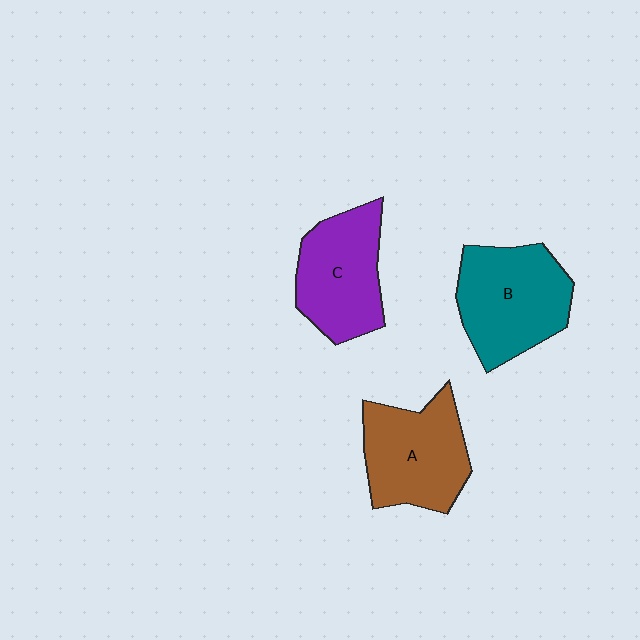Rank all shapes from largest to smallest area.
From largest to smallest: B (teal), A (brown), C (purple).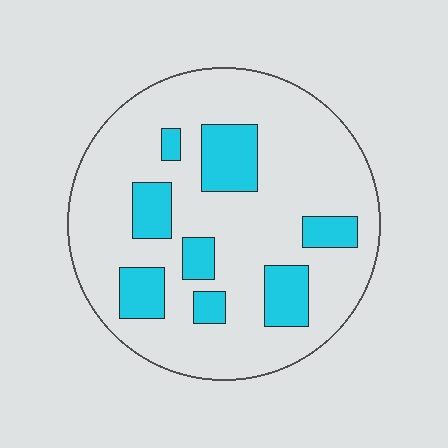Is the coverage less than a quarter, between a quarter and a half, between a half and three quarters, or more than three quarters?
Less than a quarter.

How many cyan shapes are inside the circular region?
8.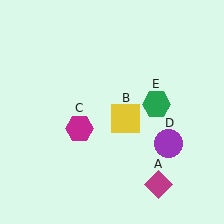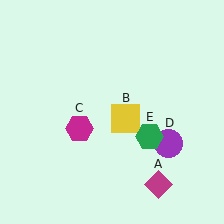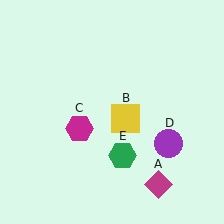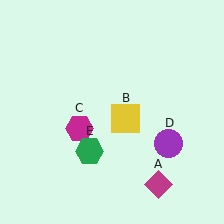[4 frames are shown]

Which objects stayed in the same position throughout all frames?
Magenta diamond (object A) and yellow square (object B) and magenta hexagon (object C) and purple circle (object D) remained stationary.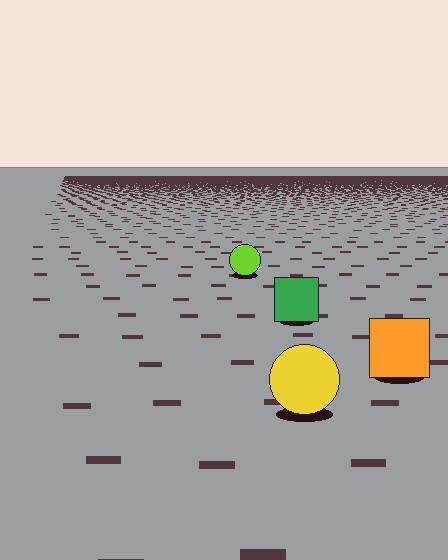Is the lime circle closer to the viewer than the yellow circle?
No. The yellow circle is closer — you can tell from the texture gradient: the ground texture is coarser near it.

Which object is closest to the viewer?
The yellow circle is closest. The texture marks near it are larger and more spread out.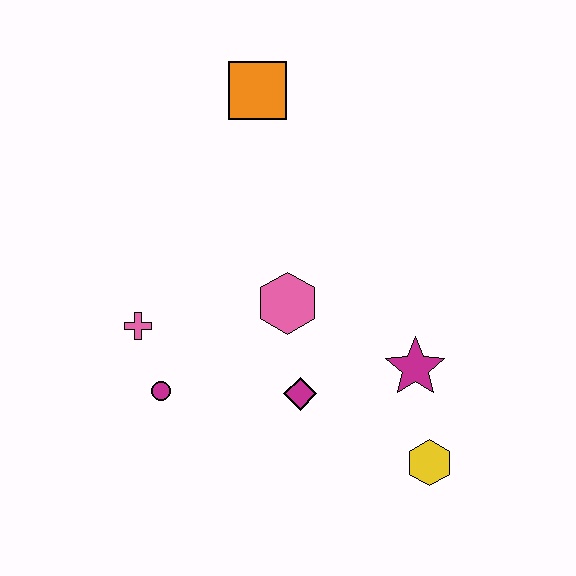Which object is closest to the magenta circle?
The pink cross is closest to the magenta circle.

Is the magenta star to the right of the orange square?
Yes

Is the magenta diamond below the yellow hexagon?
No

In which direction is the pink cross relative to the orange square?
The pink cross is below the orange square.